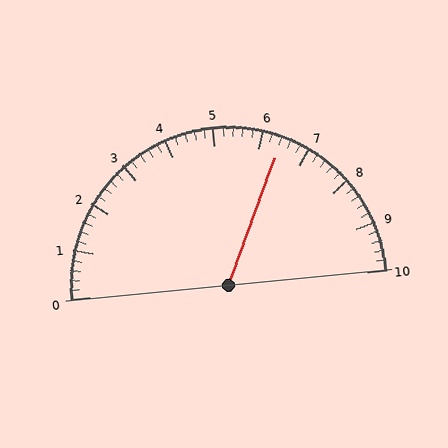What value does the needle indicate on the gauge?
The needle indicates approximately 6.4.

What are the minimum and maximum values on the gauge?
The gauge ranges from 0 to 10.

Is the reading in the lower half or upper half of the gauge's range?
The reading is in the upper half of the range (0 to 10).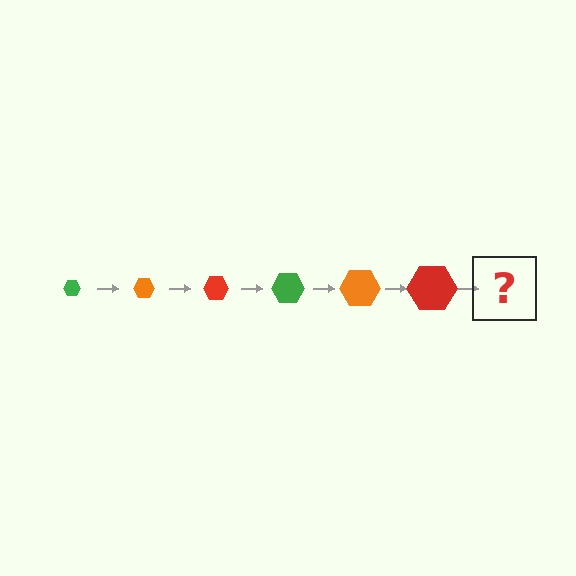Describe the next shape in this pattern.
It should be a green hexagon, larger than the previous one.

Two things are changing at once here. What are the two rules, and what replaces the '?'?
The two rules are that the hexagon grows larger each step and the color cycles through green, orange, and red. The '?' should be a green hexagon, larger than the previous one.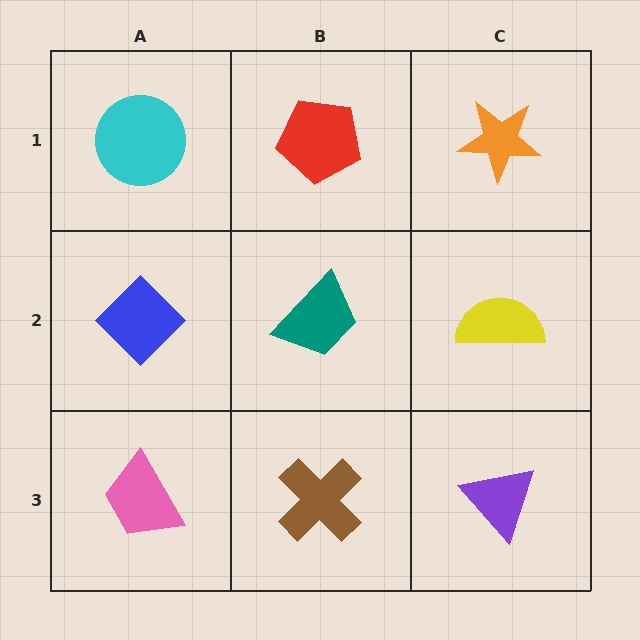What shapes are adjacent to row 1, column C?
A yellow semicircle (row 2, column C), a red pentagon (row 1, column B).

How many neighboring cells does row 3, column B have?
3.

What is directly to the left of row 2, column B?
A blue diamond.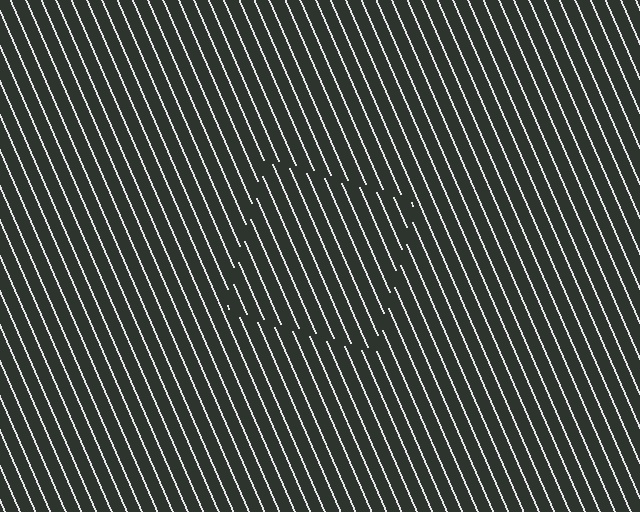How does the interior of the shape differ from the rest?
The interior of the shape contains the same grating, shifted by half a period — the contour is defined by the phase discontinuity where line-ends from the inner and outer gratings abut.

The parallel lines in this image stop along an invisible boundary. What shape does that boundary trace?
An illusory square. The interior of the shape contains the same grating, shifted by half a period — the contour is defined by the phase discontinuity where line-ends from the inner and outer gratings abut.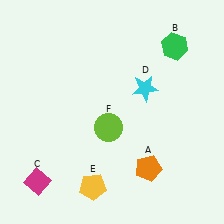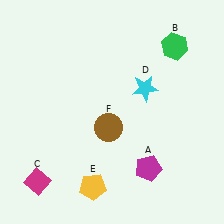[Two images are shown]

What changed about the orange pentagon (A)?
In Image 1, A is orange. In Image 2, it changed to magenta.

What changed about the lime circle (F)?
In Image 1, F is lime. In Image 2, it changed to brown.